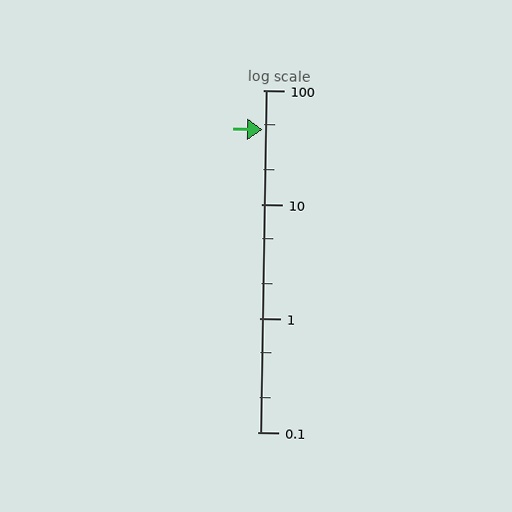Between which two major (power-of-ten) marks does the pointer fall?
The pointer is between 10 and 100.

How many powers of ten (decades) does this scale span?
The scale spans 3 decades, from 0.1 to 100.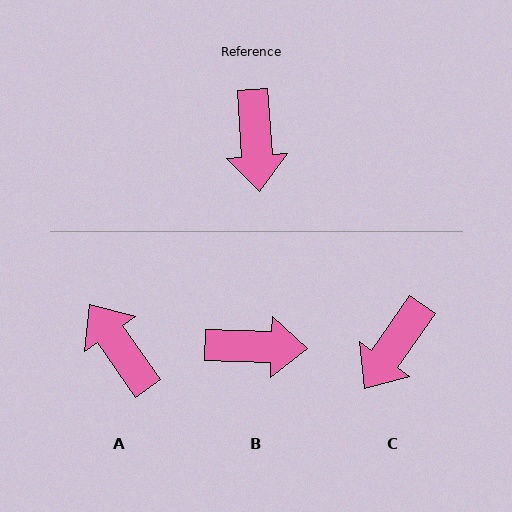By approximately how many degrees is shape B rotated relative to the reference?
Approximately 84 degrees counter-clockwise.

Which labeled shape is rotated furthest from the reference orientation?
A, about 149 degrees away.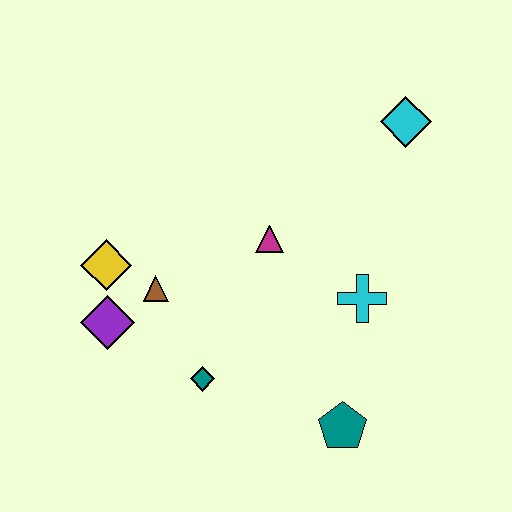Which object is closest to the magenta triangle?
The cyan cross is closest to the magenta triangle.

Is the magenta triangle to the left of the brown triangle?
No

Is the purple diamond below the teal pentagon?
No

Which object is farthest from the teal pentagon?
The cyan diamond is farthest from the teal pentagon.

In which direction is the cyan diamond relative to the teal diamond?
The cyan diamond is above the teal diamond.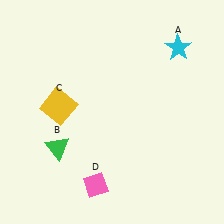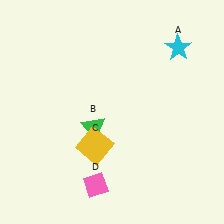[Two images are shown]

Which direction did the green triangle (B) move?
The green triangle (B) moved right.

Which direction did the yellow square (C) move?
The yellow square (C) moved down.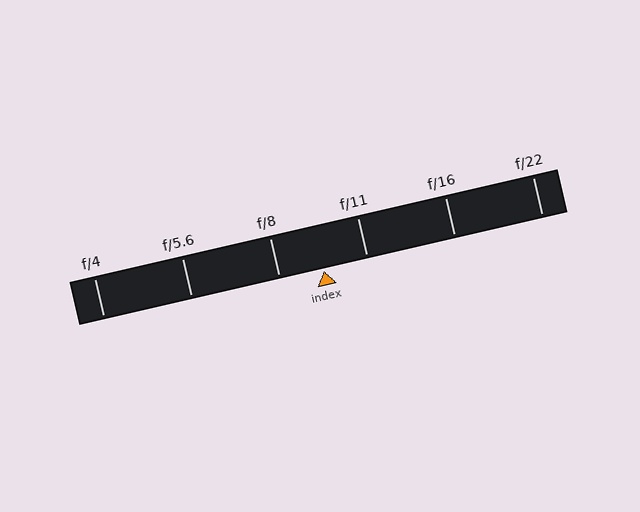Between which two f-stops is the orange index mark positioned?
The index mark is between f/8 and f/11.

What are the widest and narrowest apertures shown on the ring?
The widest aperture shown is f/4 and the narrowest is f/22.